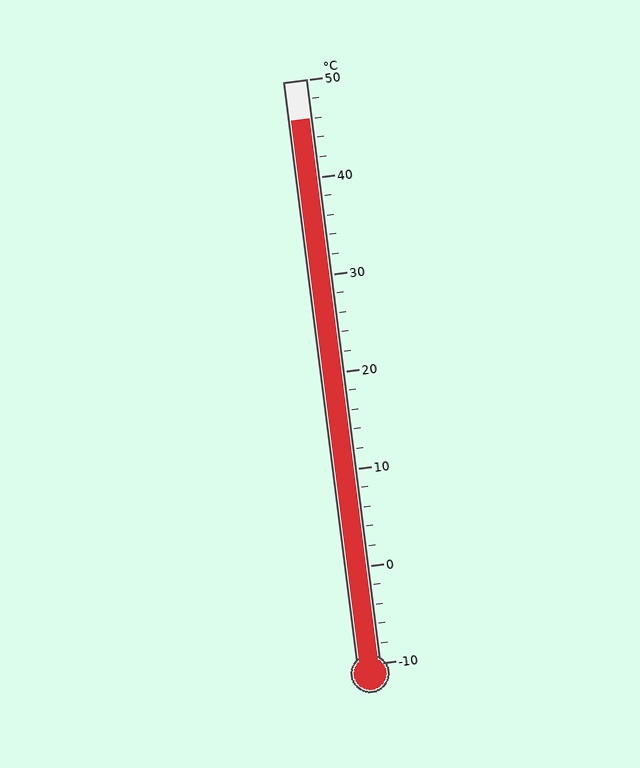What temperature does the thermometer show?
The thermometer shows approximately 46°C.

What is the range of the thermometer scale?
The thermometer scale ranges from -10°C to 50°C.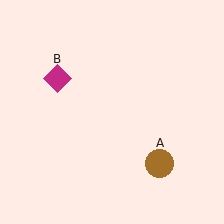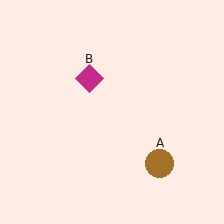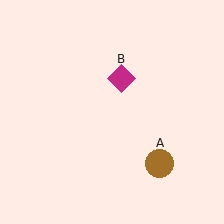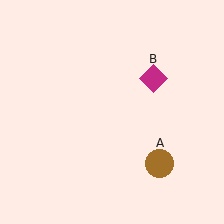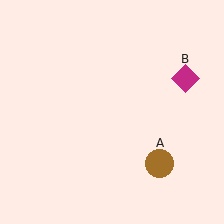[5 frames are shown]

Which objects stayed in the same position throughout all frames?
Brown circle (object A) remained stationary.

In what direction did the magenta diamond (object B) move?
The magenta diamond (object B) moved right.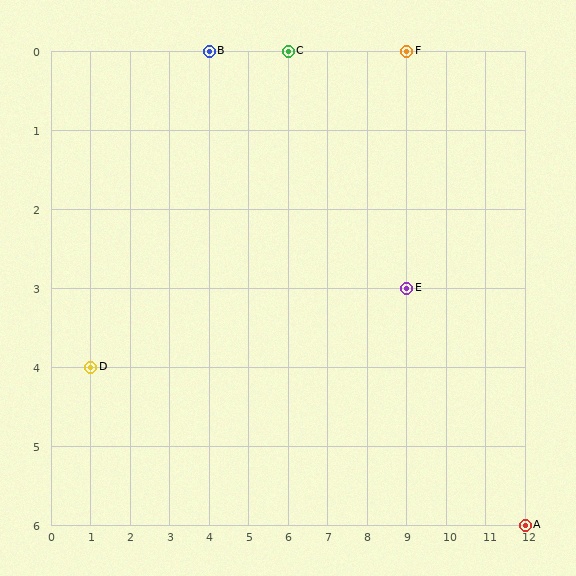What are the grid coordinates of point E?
Point E is at grid coordinates (9, 3).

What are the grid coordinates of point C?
Point C is at grid coordinates (6, 0).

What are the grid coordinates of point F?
Point F is at grid coordinates (9, 0).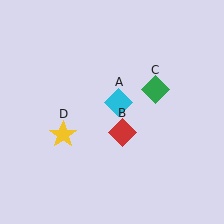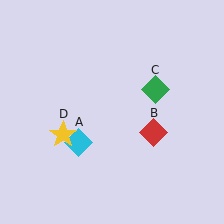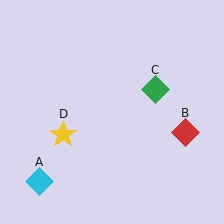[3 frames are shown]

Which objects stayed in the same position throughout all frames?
Green diamond (object C) and yellow star (object D) remained stationary.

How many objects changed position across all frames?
2 objects changed position: cyan diamond (object A), red diamond (object B).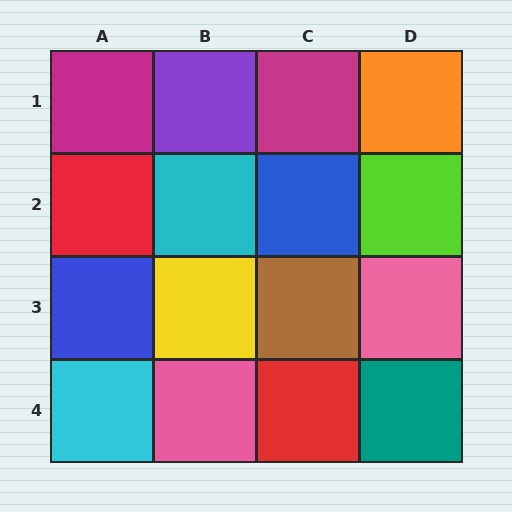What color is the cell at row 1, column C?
Magenta.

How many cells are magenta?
2 cells are magenta.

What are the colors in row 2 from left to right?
Red, cyan, blue, lime.